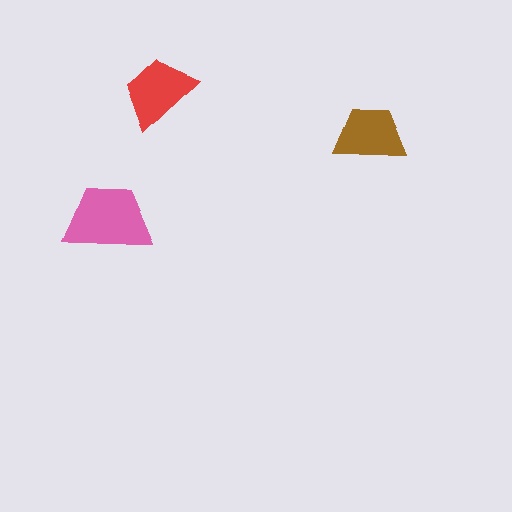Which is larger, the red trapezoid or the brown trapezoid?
The red one.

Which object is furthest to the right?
The brown trapezoid is rightmost.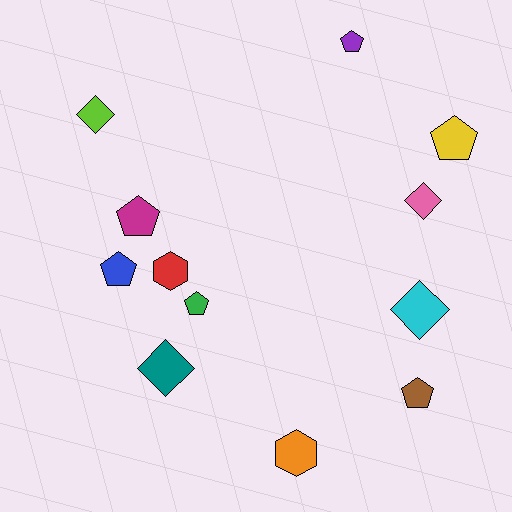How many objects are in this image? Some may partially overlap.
There are 12 objects.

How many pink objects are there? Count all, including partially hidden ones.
There is 1 pink object.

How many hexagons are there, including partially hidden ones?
There are 2 hexagons.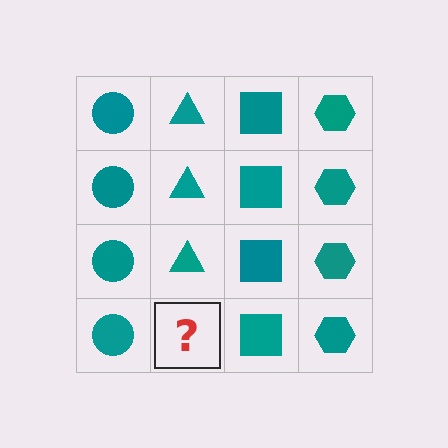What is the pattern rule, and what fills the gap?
The rule is that each column has a consistent shape. The gap should be filled with a teal triangle.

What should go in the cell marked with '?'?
The missing cell should contain a teal triangle.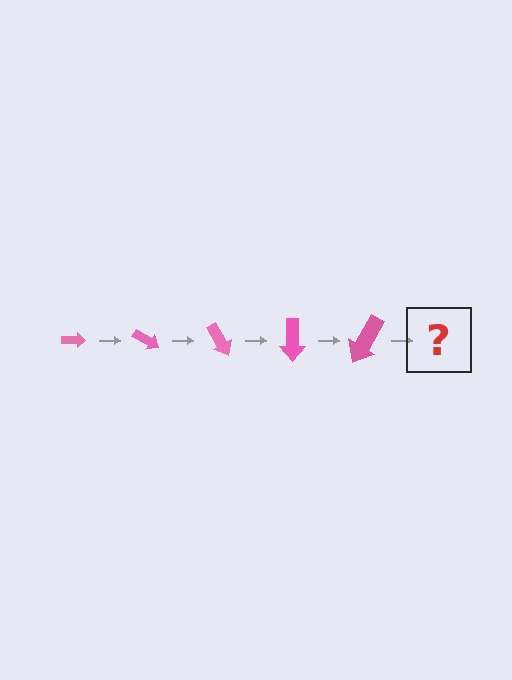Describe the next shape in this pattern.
It should be an arrow, larger than the previous one and rotated 150 degrees from the start.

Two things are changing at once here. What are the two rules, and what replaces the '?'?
The two rules are that the arrow grows larger each step and it rotates 30 degrees each step. The '?' should be an arrow, larger than the previous one and rotated 150 degrees from the start.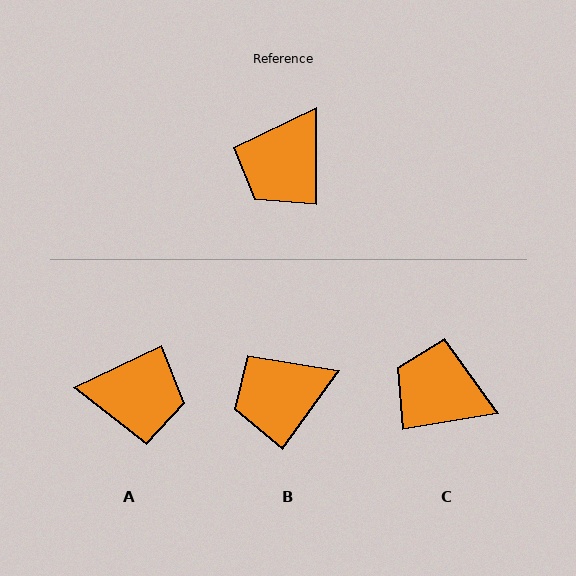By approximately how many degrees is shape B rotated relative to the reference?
Approximately 35 degrees clockwise.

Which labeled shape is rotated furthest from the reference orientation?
A, about 116 degrees away.